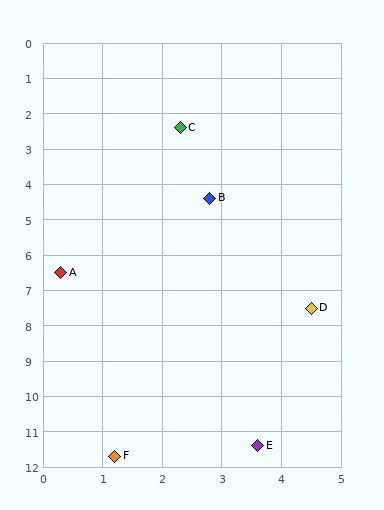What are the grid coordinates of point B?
Point B is at approximately (2.8, 4.4).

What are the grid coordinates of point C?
Point C is at approximately (2.3, 2.4).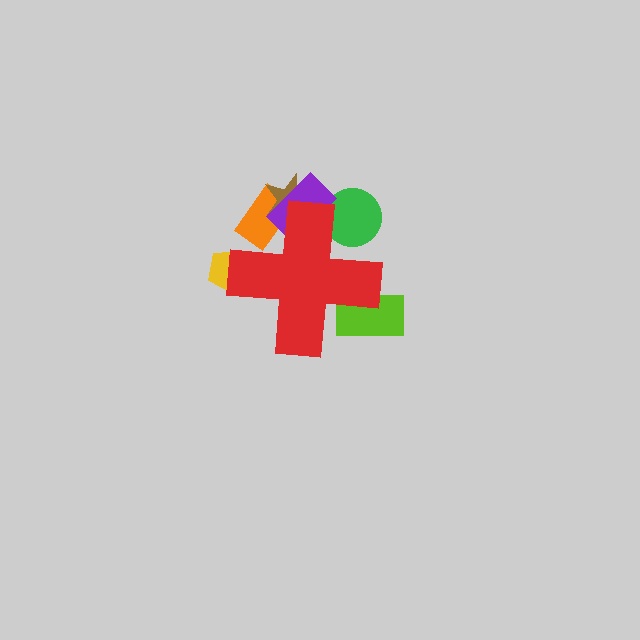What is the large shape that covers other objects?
A red cross.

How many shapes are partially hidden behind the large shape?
6 shapes are partially hidden.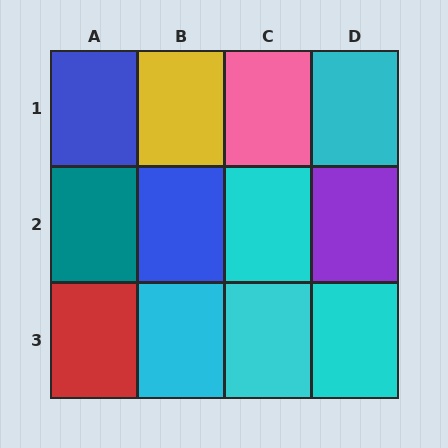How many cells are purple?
1 cell is purple.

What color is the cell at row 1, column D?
Cyan.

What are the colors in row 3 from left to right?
Red, cyan, cyan, cyan.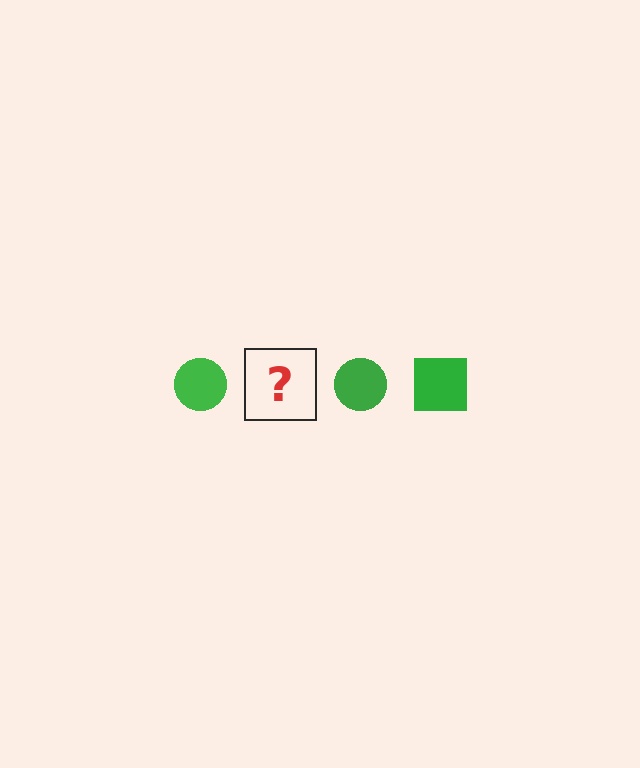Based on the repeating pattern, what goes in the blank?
The blank should be a green square.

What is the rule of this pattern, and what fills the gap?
The rule is that the pattern cycles through circle, square shapes in green. The gap should be filled with a green square.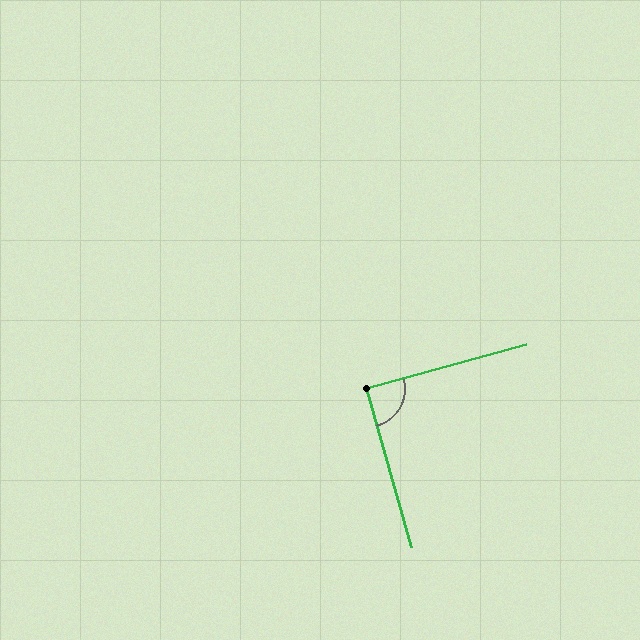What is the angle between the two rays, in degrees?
Approximately 90 degrees.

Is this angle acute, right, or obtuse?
It is approximately a right angle.